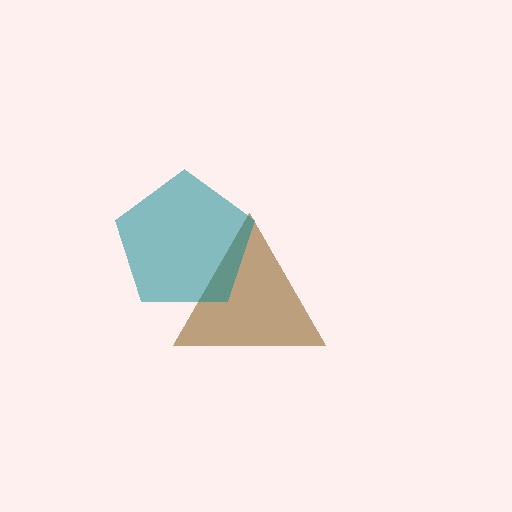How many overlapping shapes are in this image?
There are 2 overlapping shapes in the image.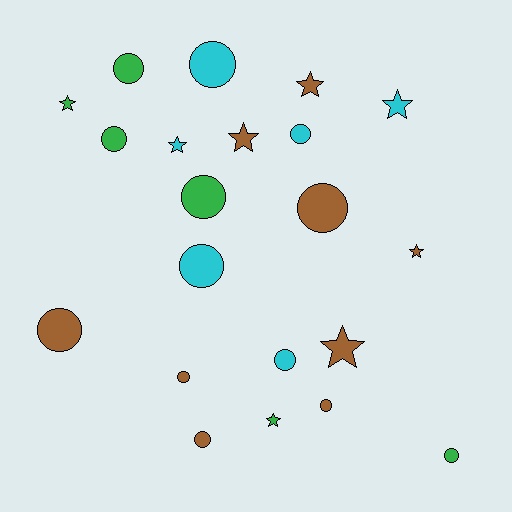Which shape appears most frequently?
Circle, with 13 objects.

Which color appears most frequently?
Brown, with 9 objects.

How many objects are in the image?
There are 21 objects.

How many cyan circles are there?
There are 4 cyan circles.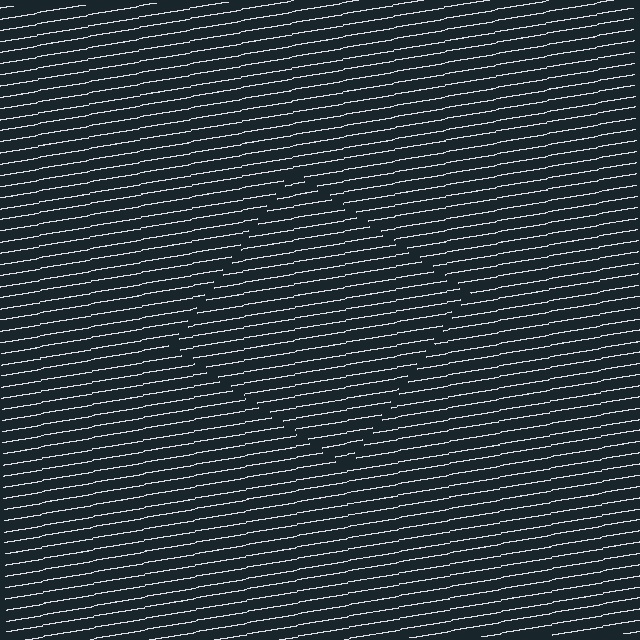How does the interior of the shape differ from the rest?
The interior of the shape contains the same grating, shifted by half a period — the contour is defined by the phase discontinuity where line-ends from the inner and outer gratings abut.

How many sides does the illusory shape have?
4 sides — the line-ends trace a square.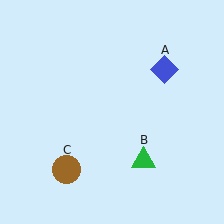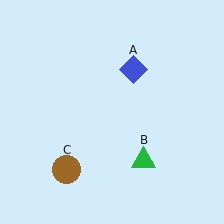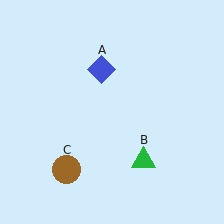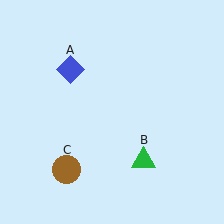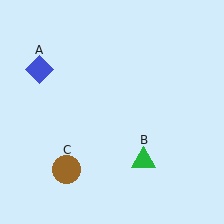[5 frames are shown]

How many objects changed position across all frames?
1 object changed position: blue diamond (object A).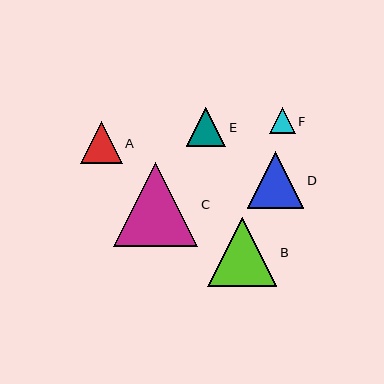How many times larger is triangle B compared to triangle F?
Triangle B is approximately 2.7 times the size of triangle F.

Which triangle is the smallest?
Triangle F is the smallest with a size of approximately 26 pixels.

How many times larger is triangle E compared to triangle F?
Triangle E is approximately 1.5 times the size of triangle F.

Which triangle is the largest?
Triangle C is the largest with a size of approximately 84 pixels.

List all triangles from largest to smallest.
From largest to smallest: C, B, D, A, E, F.